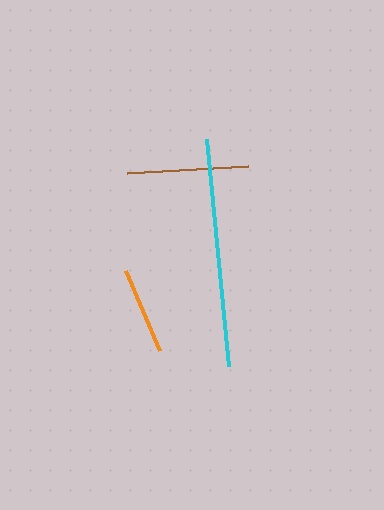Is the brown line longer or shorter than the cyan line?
The cyan line is longer than the brown line.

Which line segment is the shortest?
The orange line is the shortest at approximately 87 pixels.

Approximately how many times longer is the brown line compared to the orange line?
The brown line is approximately 1.4 times the length of the orange line.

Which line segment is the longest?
The cyan line is the longest at approximately 228 pixels.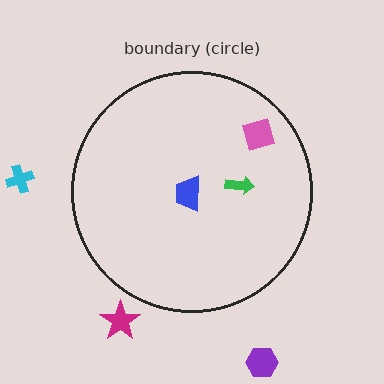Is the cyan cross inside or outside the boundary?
Outside.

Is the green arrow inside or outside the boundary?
Inside.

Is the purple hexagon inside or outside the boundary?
Outside.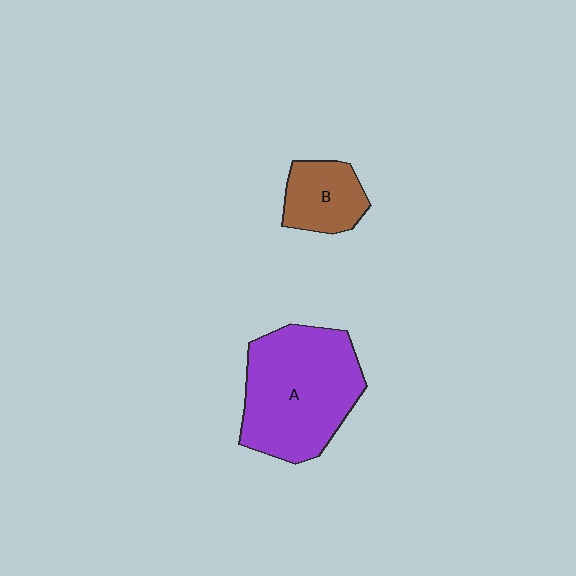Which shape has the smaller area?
Shape B (brown).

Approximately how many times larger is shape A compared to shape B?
Approximately 2.5 times.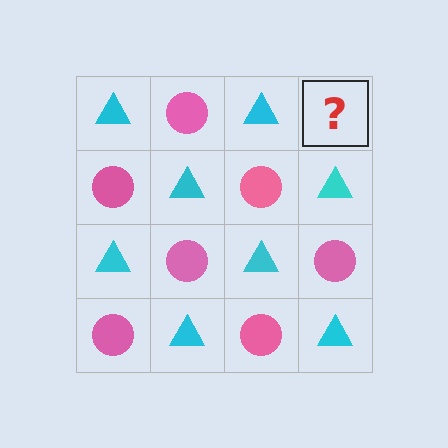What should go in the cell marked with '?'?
The missing cell should contain a pink circle.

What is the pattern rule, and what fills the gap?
The rule is that it alternates cyan triangle and pink circle in a checkerboard pattern. The gap should be filled with a pink circle.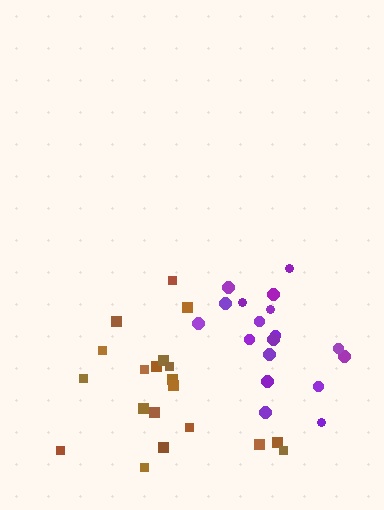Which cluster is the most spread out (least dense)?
Brown.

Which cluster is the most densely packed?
Purple.